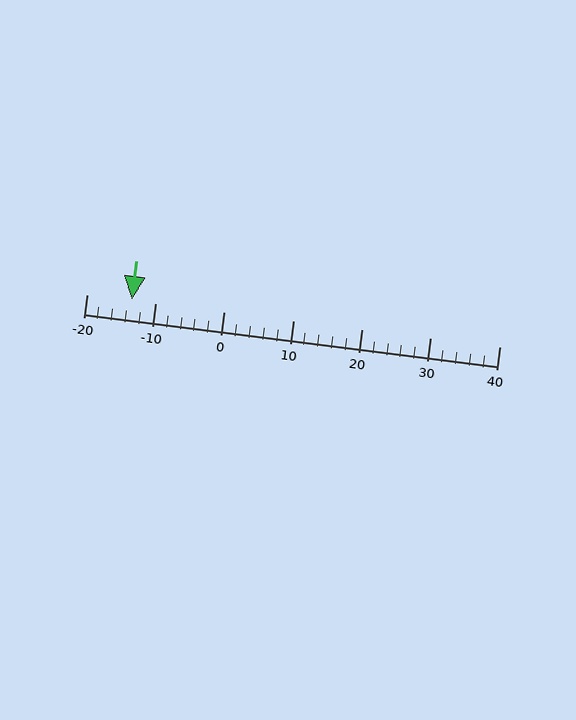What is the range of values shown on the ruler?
The ruler shows values from -20 to 40.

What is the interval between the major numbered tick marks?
The major tick marks are spaced 10 units apart.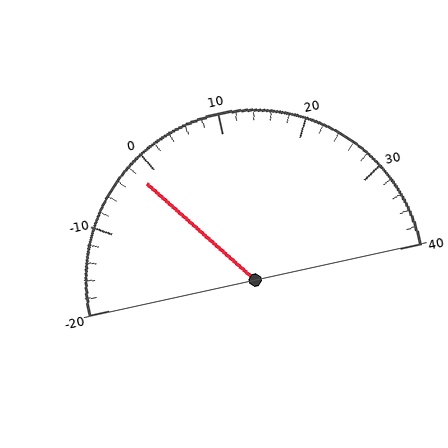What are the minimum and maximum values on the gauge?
The gauge ranges from -20 to 40.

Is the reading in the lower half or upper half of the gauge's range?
The reading is in the lower half of the range (-20 to 40).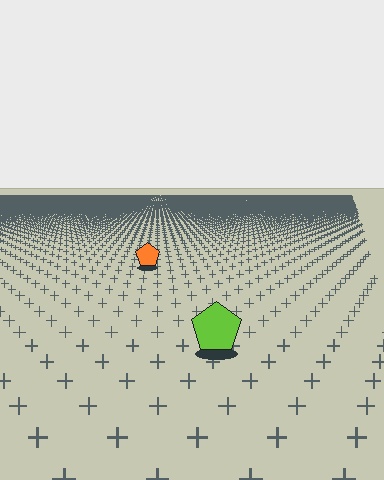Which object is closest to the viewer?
The lime pentagon is closest. The texture marks near it are larger and more spread out.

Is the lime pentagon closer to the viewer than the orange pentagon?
Yes. The lime pentagon is closer — you can tell from the texture gradient: the ground texture is coarser near it.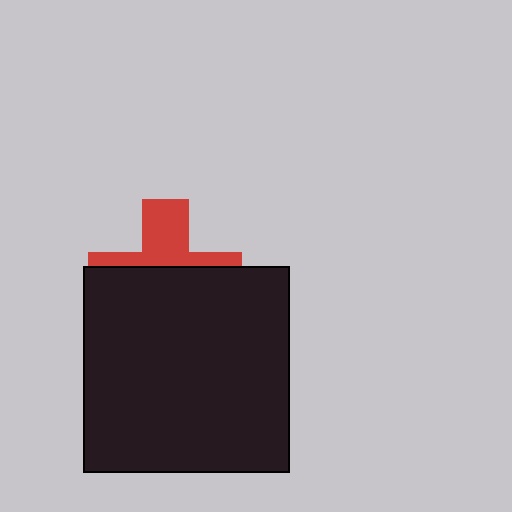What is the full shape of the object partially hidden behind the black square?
The partially hidden object is a red cross.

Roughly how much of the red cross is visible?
A small part of it is visible (roughly 37%).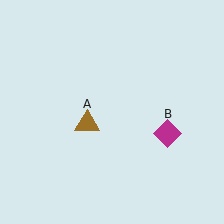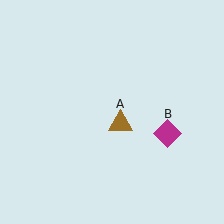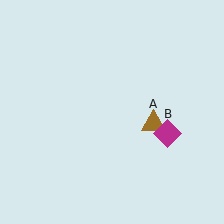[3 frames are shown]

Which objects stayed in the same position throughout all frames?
Magenta diamond (object B) remained stationary.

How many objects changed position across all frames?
1 object changed position: brown triangle (object A).